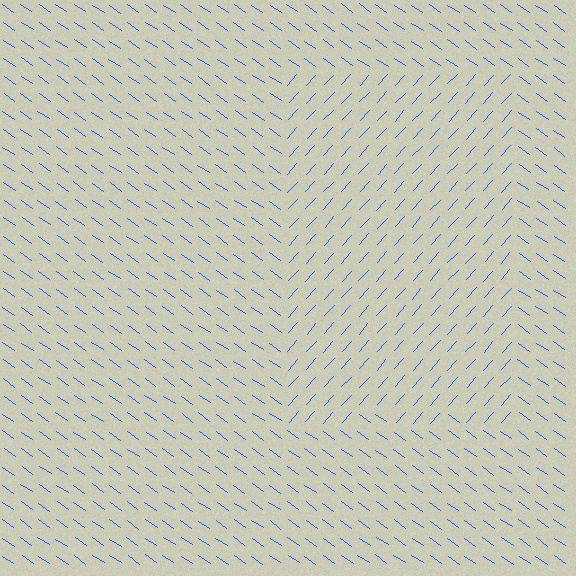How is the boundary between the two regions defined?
The boundary is defined purely by a change in line orientation (approximately 82 degrees difference). All lines are the same color and thickness.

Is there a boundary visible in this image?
Yes, there is a texture boundary formed by a change in line orientation.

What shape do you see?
I see a rectangle.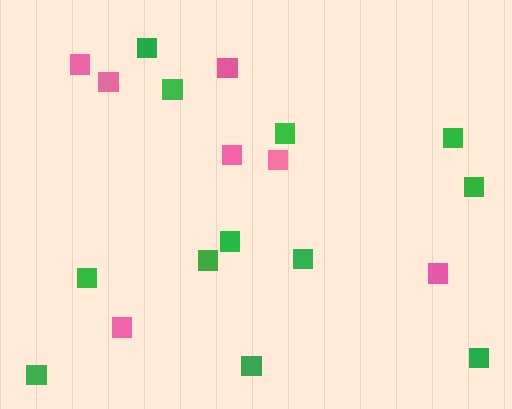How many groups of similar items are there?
There are 2 groups: one group of green squares (12) and one group of pink squares (7).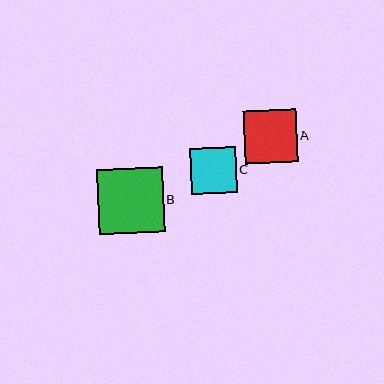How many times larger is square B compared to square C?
Square B is approximately 1.4 times the size of square C.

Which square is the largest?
Square B is the largest with a size of approximately 65 pixels.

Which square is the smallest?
Square C is the smallest with a size of approximately 46 pixels.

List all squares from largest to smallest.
From largest to smallest: B, A, C.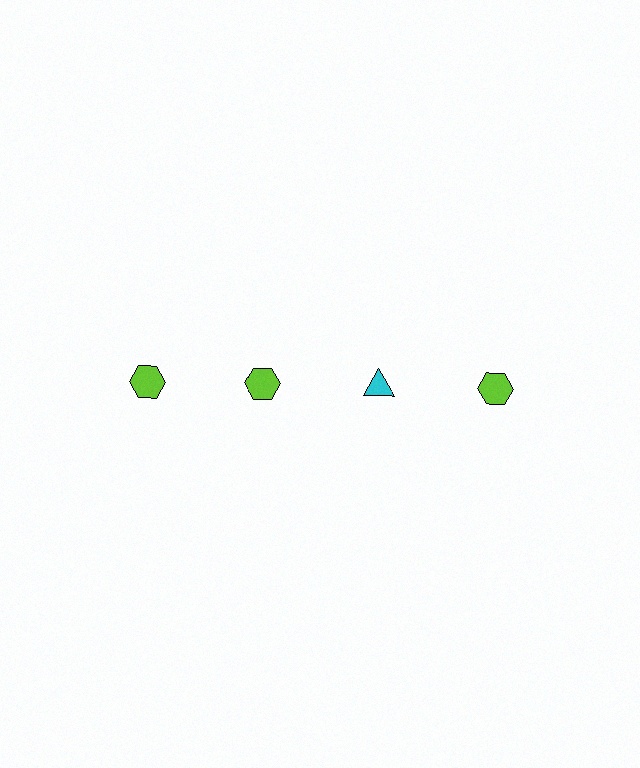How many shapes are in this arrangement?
There are 4 shapes arranged in a grid pattern.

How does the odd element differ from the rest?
It differs in both color (cyan instead of lime) and shape (triangle instead of hexagon).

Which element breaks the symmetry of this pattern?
The cyan triangle in the top row, center column breaks the symmetry. All other shapes are lime hexagons.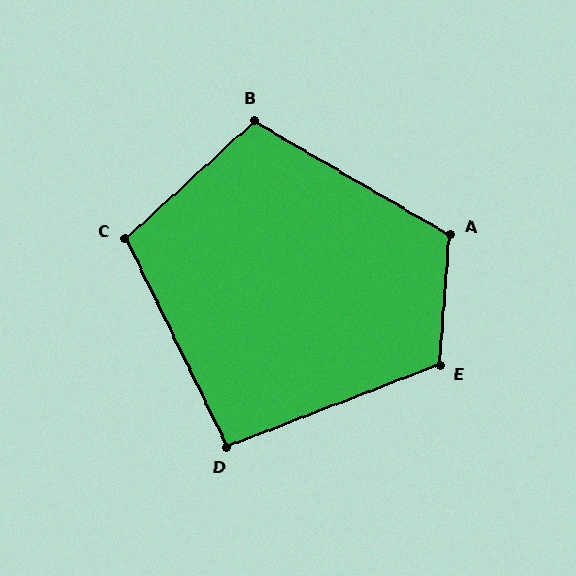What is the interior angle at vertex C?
Approximately 106 degrees (obtuse).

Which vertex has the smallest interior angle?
D, at approximately 95 degrees.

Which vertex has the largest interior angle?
A, at approximately 116 degrees.